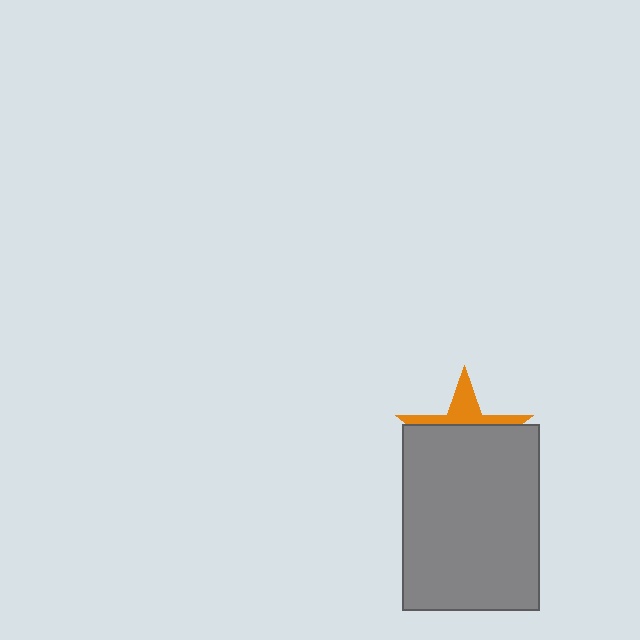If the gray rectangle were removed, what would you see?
You would see the complete orange star.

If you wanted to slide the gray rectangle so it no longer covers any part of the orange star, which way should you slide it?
Slide it down — that is the most direct way to separate the two shapes.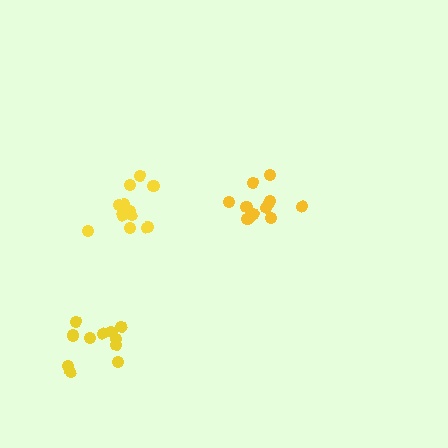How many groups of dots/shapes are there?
There are 3 groups.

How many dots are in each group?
Group 1: 11 dots, Group 2: 12 dots, Group 3: 11 dots (34 total).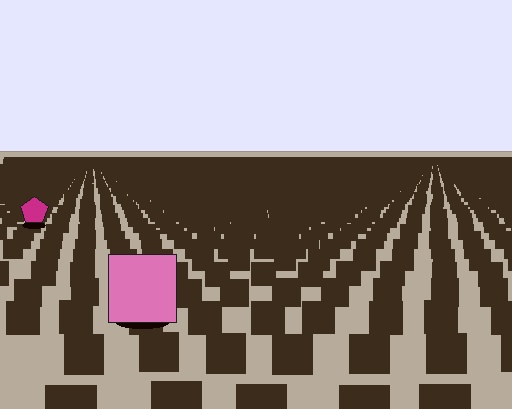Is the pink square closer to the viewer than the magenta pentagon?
Yes. The pink square is closer — you can tell from the texture gradient: the ground texture is coarser near it.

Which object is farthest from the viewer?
The magenta pentagon is farthest from the viewer. It appears smaller and the ground texture around it is denser.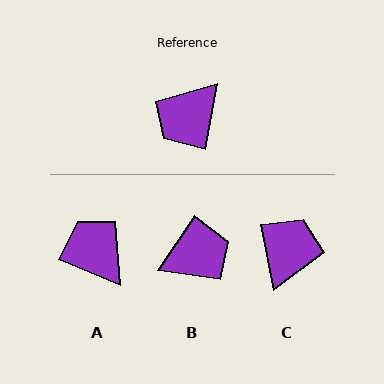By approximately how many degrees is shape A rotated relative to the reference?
Approximately 102 degrees clockwise.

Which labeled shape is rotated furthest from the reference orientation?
C, about 159 degrees away.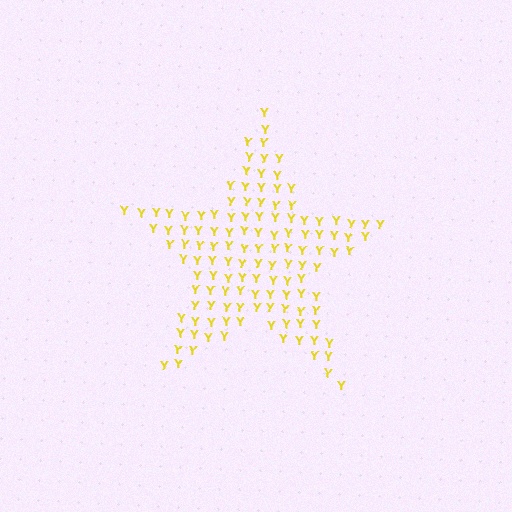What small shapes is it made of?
It is made of small letter Y's.